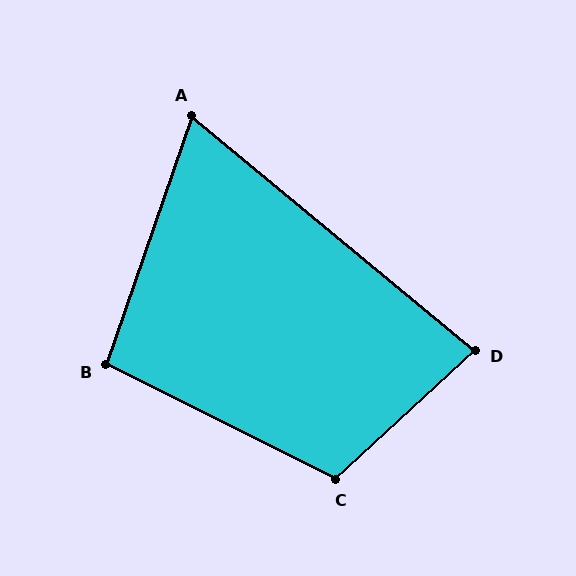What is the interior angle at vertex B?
Approximately 98 degrees (obtuse).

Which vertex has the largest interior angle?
C, at approximately 111 degrees.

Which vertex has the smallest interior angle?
A, at approximately 69 degrees.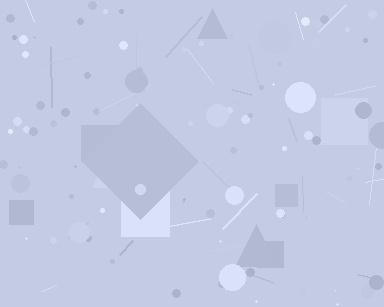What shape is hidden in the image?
A diamond is hidden in the image.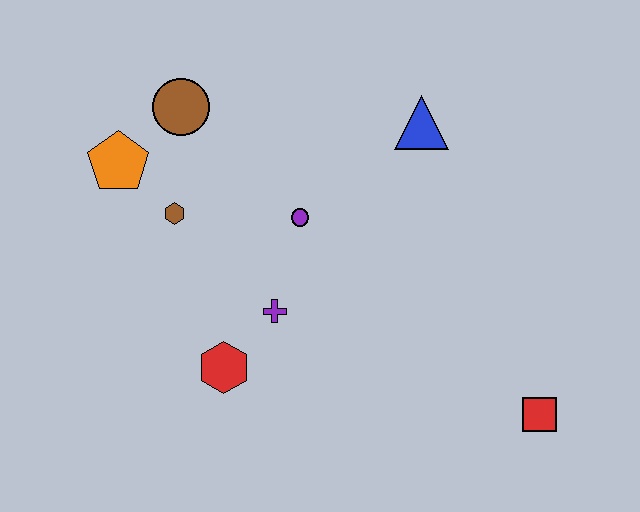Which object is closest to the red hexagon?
The purple cross is closest to the red hexagon.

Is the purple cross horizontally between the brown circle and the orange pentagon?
No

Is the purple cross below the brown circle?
Yes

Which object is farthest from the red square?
The orange pentagon is farthest from the red square.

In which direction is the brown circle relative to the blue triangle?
The brown circle is to the left of the blue triangle.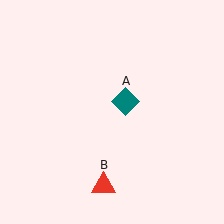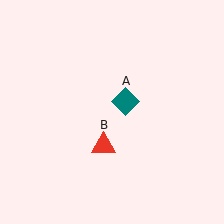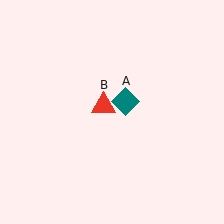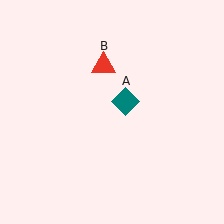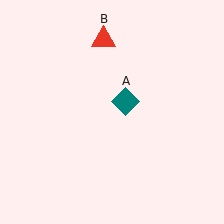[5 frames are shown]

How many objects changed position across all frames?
1 object changed position: red triangle (object B).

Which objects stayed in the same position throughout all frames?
Teal diamond (object A) remained stationary.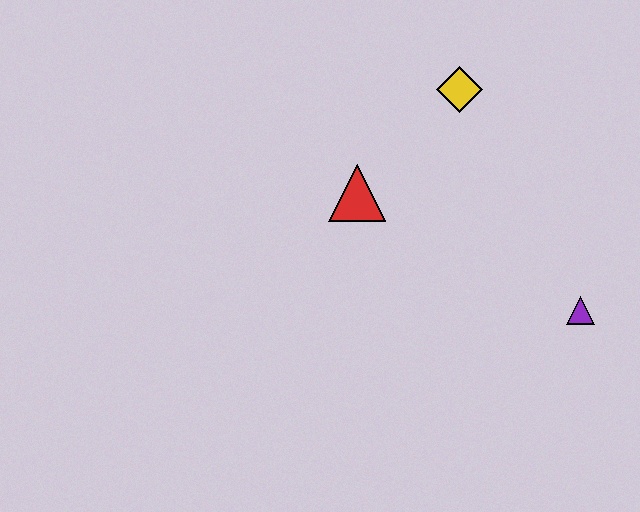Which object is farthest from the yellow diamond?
The purple triangle is farthest from the yellow diamond.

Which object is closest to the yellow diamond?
The red triangle is closest to the yellow diamond.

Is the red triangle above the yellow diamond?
No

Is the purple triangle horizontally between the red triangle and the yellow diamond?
No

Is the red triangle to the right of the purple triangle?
No